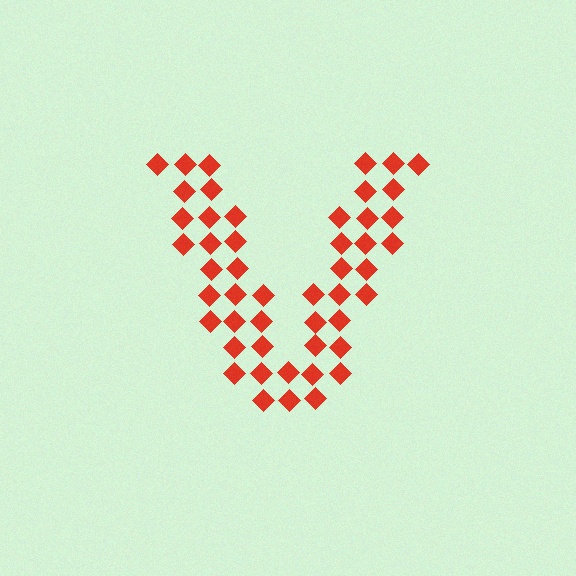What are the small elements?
The small elements are diamonds.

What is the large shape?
The large shape is the letter V.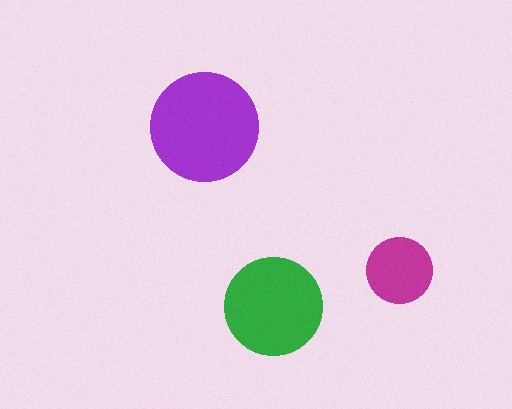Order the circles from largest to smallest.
the purple one, the green one, the magenta one.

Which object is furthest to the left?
The purple circle is leftmost.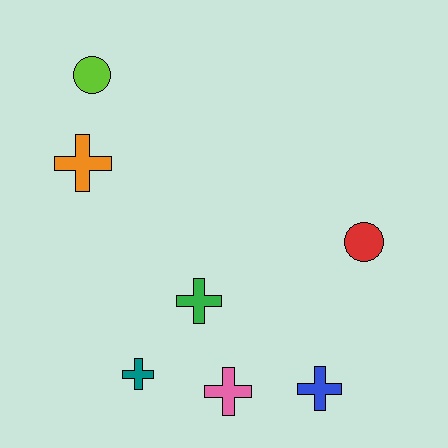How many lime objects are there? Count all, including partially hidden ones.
There is 1 lime object.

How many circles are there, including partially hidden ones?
There are 2 circles.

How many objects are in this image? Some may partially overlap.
There are 7 objects.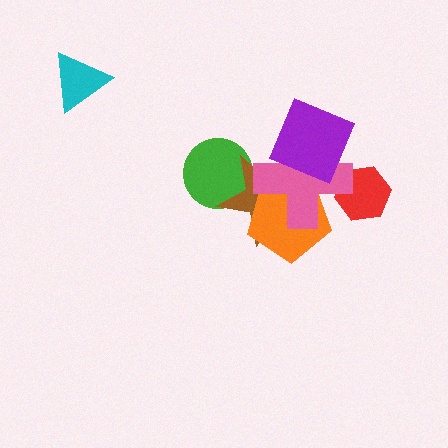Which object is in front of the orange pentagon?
The pink cross is in front of the orange pentagon.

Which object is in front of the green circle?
The brown star is in front of the green circle.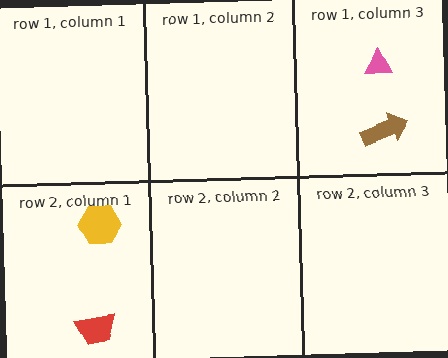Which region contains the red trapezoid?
The row 2, column 1 region.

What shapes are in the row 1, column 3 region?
The pink triangle, the brown arrow.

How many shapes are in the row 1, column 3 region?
2.